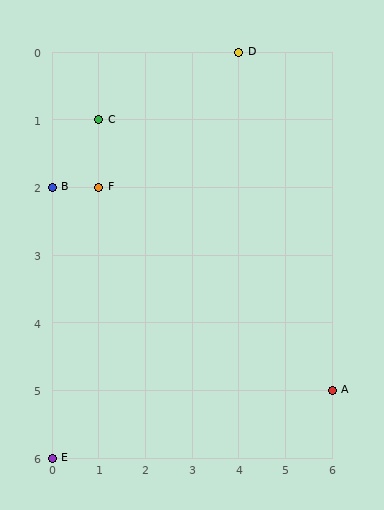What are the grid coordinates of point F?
Point F is at grid coordinates (1, 2).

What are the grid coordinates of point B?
Point B is at grid coordinates (0, 2).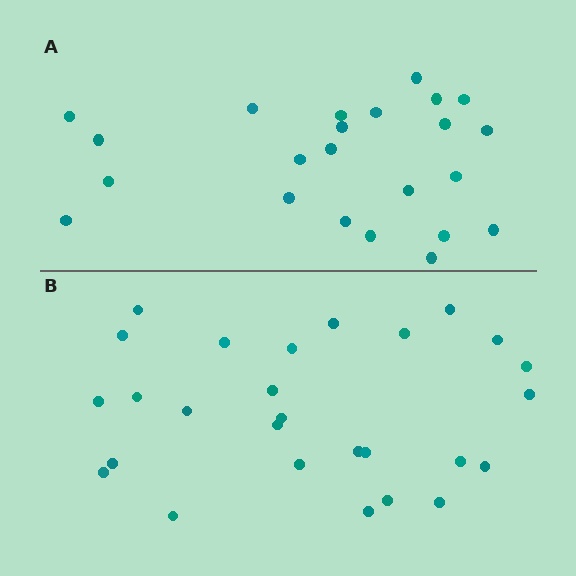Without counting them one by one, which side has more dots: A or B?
Region B (the bottom region) has more dots.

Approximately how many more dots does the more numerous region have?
Region B has about 4 more dots than region A.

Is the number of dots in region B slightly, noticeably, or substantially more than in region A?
Region B has only slightly more — the two regions are fairly close. The ratio is roughly 1.2 to 1.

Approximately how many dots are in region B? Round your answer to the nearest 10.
About 30 dots. (The exact count is 27, which rounds to 30.)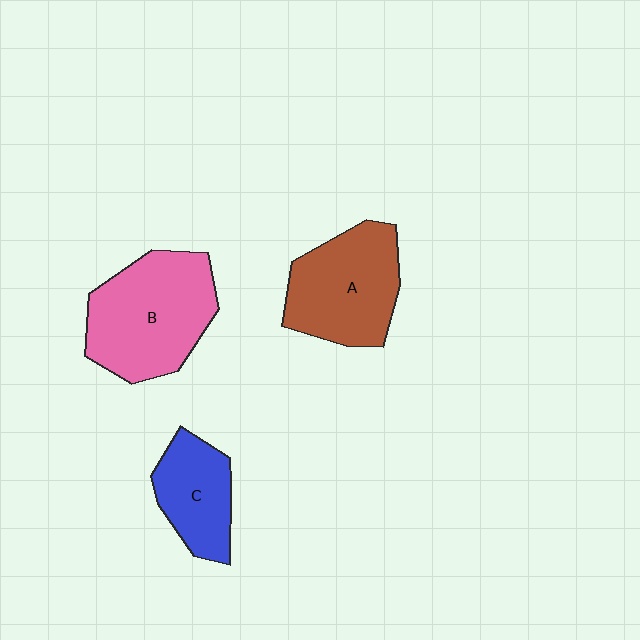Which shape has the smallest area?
Shape C (blue).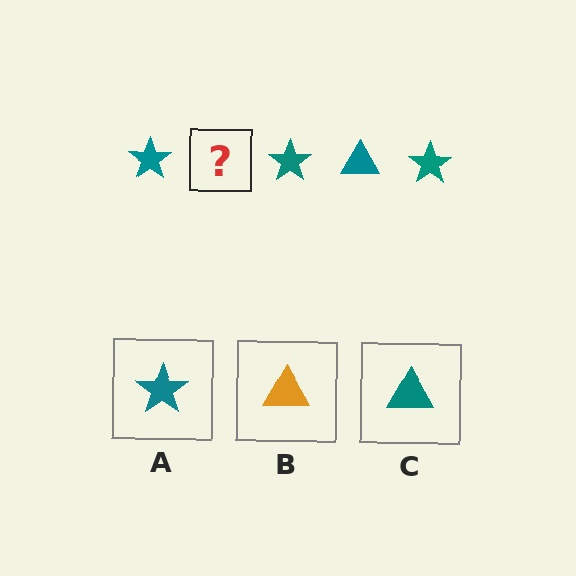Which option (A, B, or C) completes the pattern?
C.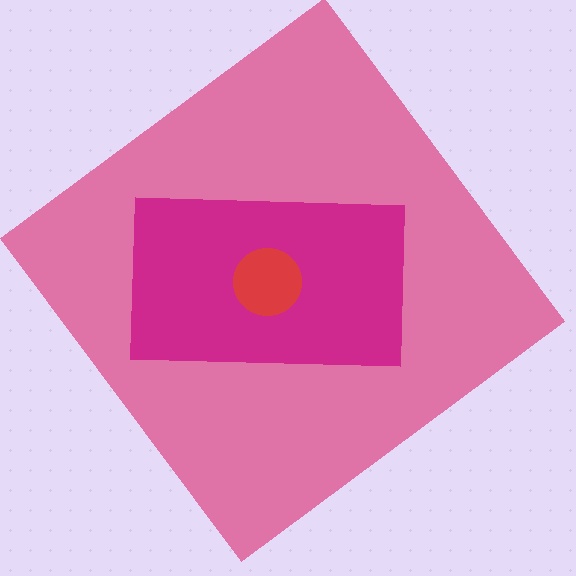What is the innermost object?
The red circle.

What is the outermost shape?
The pink diamond.